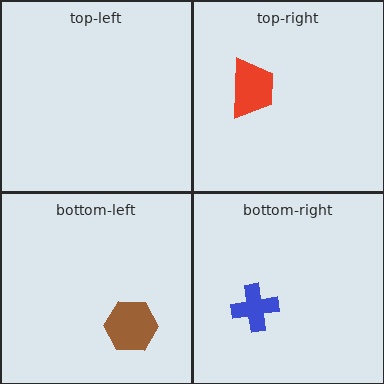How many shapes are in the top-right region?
1.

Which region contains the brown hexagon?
The bottom-left region.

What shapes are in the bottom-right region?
The blue cross.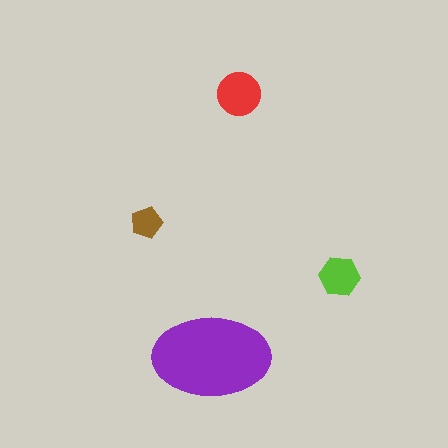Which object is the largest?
The purple ellipse.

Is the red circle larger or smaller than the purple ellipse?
Smaller.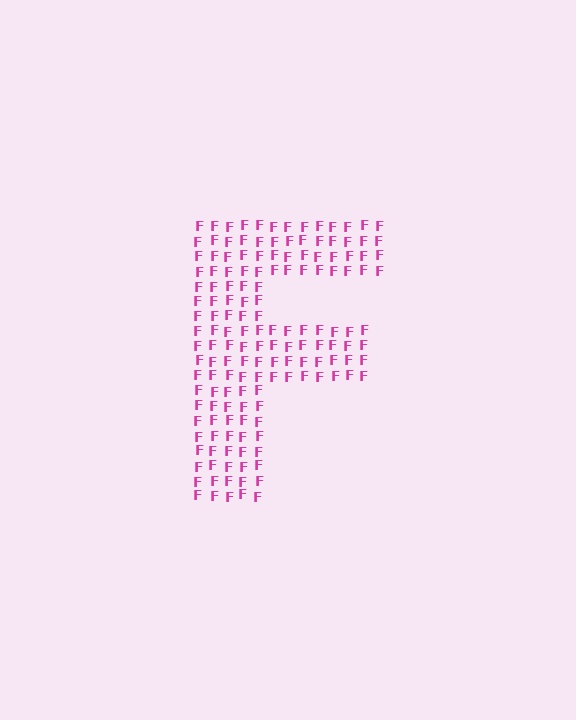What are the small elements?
The small elements are letter F's.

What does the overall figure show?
The overall figure shows the letter F.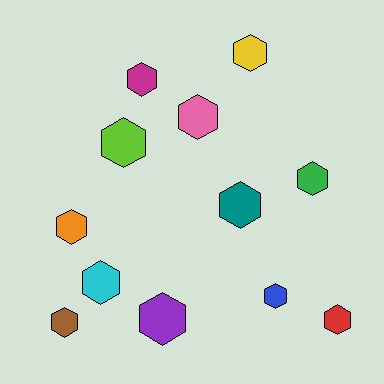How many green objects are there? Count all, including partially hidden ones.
There is 1 green object.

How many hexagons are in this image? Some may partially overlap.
There are 12 hexagons.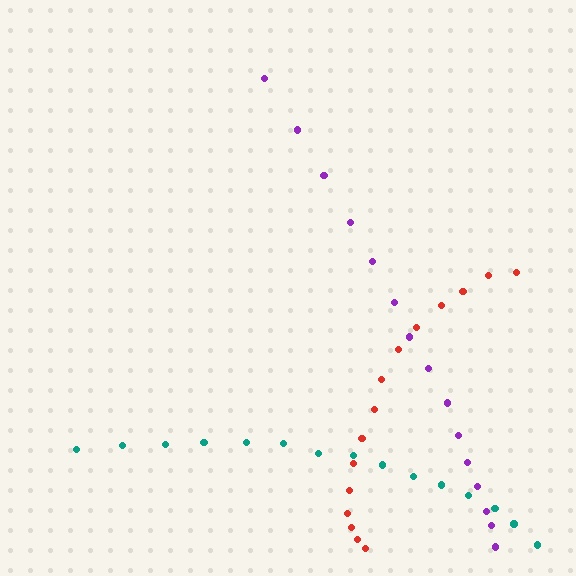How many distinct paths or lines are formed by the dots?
There are 3 distinct paths.